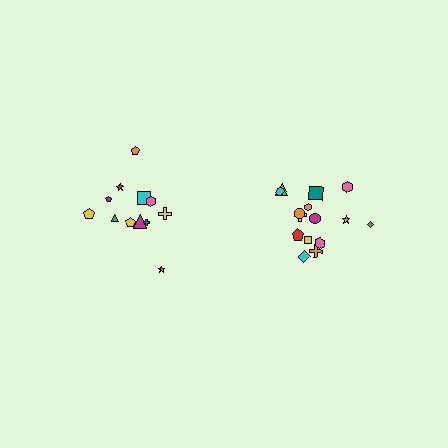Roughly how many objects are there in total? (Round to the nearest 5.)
Roughly 25 objects in total.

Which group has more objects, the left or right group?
The right group.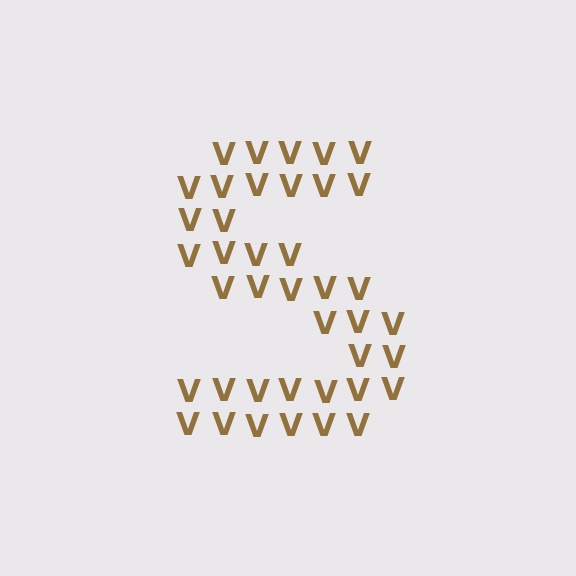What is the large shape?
The large shape is the letter S.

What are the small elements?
The small elements are letter V's.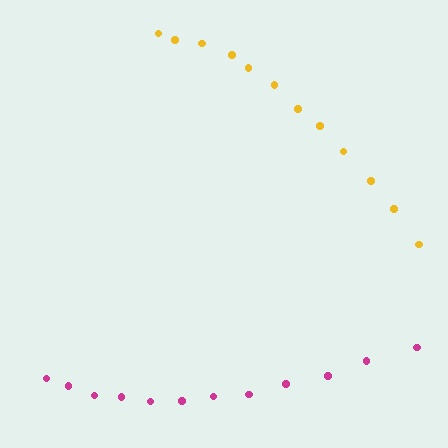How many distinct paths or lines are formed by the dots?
There are 2 distinct paths.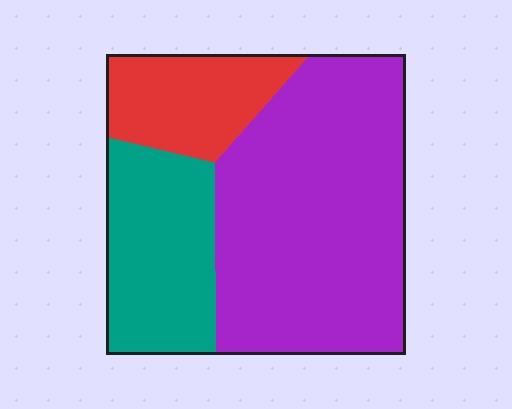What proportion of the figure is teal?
Teal takes up about one quarter (1/4) of the figure.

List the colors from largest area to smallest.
From largest to smallest: purple, teal, red.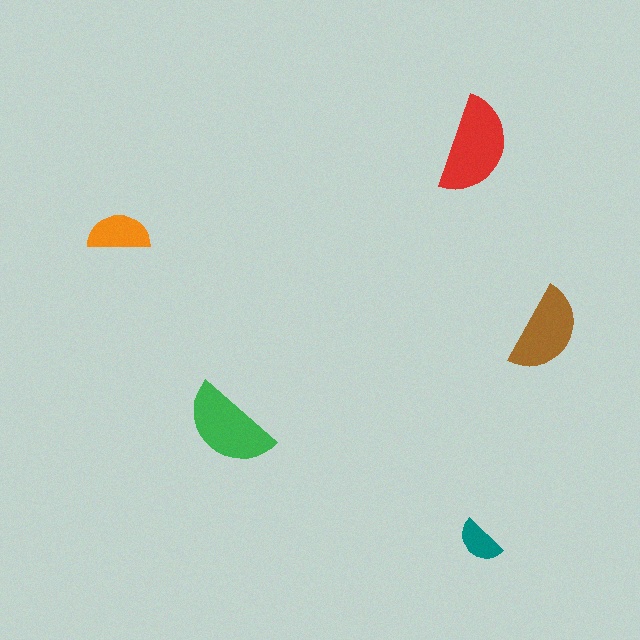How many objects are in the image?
There are 5 objects in the image.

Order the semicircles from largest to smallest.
the red one, the green one, the brown one, the orange one, the teal one.